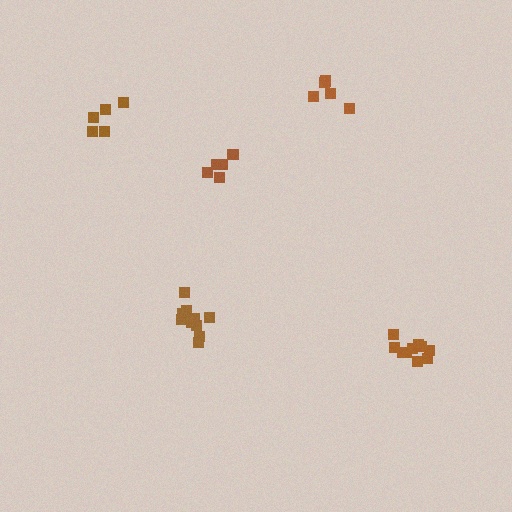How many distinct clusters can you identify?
There are 5 distinct clusters.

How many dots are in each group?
Group 1: 11 dots, Group 2: 5 dots, Group 3: 5 dots, Group 4: 11 dots, Group 5: 5 dots (37 total).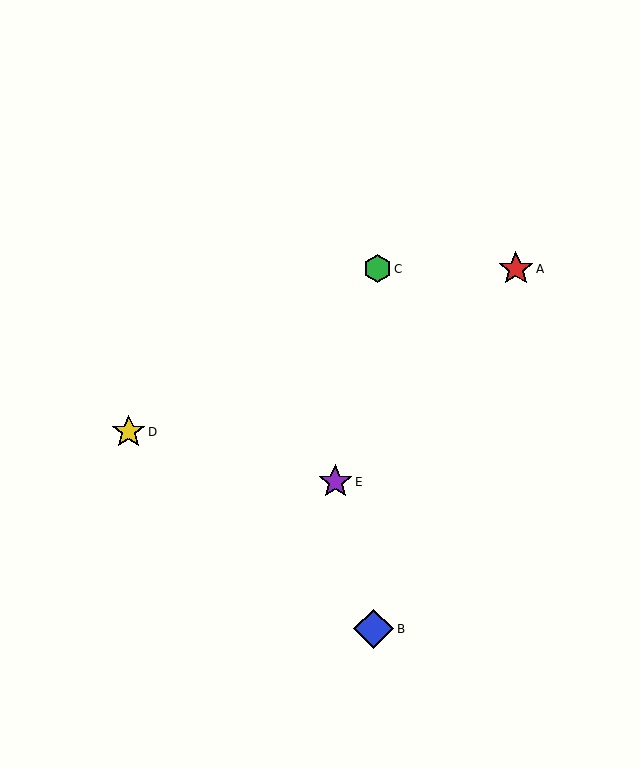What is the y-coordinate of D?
Object D is at y≈432.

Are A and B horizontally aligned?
No, A is at y≈269 and B is at y≈629.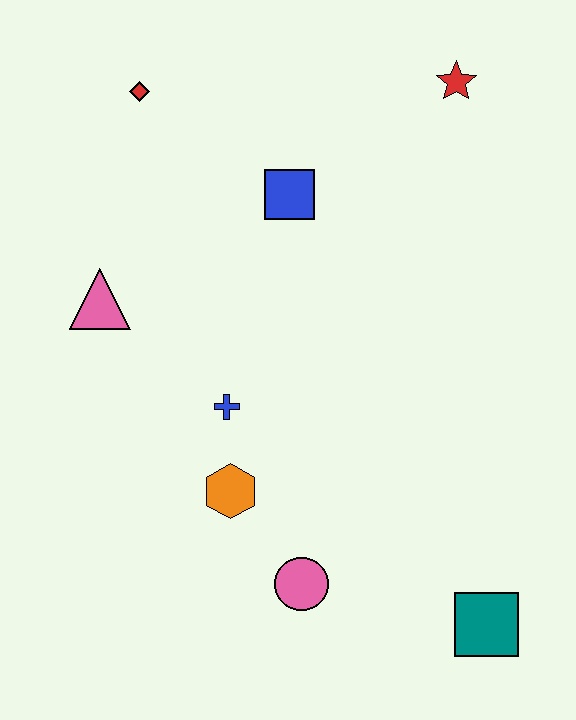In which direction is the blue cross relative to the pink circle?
The blue cross is above the pink circle.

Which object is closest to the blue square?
The red diamond is closest to the blue square.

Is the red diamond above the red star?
No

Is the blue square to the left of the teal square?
Yes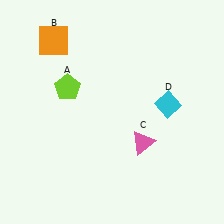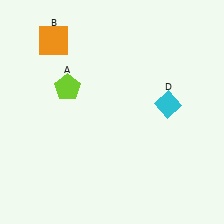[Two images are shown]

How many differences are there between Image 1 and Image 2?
There is 1 difference between the two images.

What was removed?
The pink triangle (C) was removed in Image 2.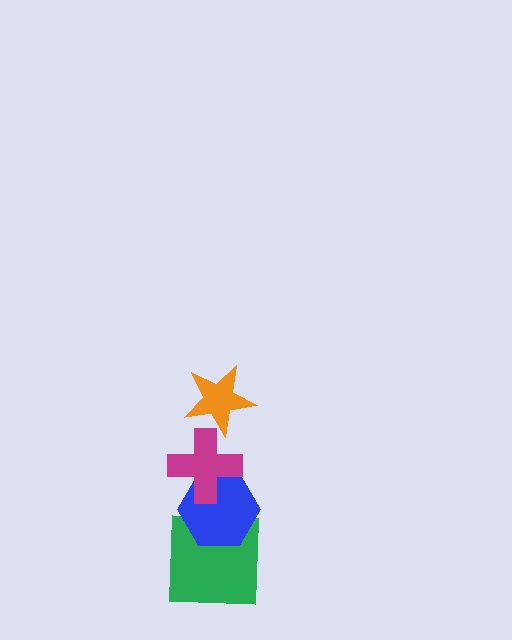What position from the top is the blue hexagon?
The blue hexagon is 3rd from the top.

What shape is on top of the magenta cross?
The orange star is on top of the magenta cross.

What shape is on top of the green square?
The blue hexagon is on top of the green square.